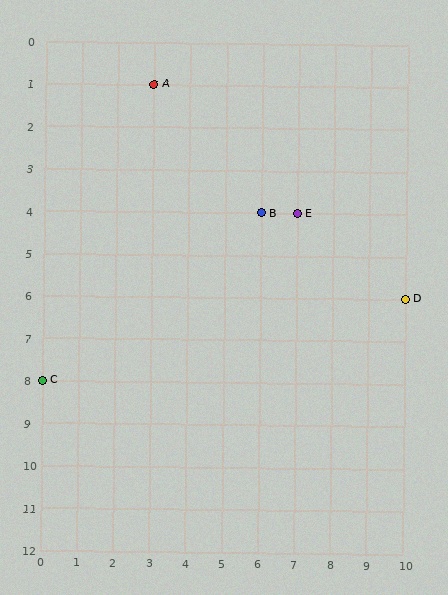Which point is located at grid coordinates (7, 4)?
Point E is at (7, 4).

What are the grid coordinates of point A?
Point A is at grid coordinates (3, 1).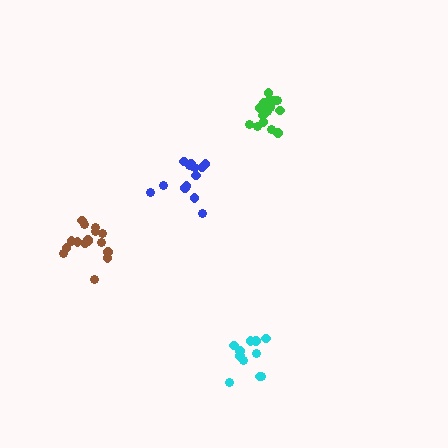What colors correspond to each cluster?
The clusters are colored: cyan, brown, blue, green.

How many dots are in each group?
Group 1: 11 dots, Group 2: 16 dots, Group 3: 13 dots, Group 4: 17 dots (57 total).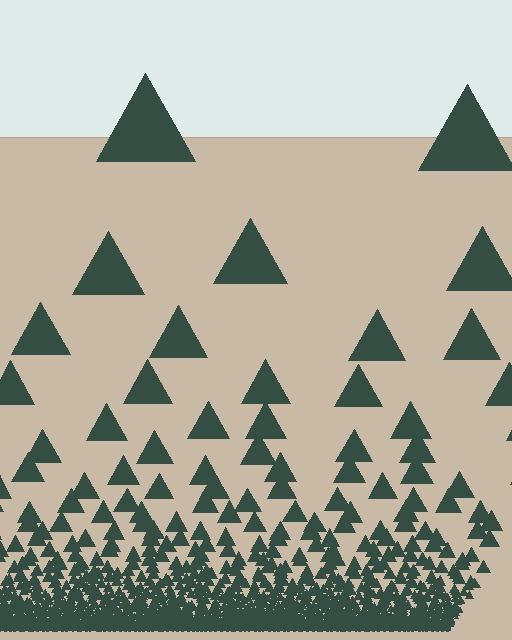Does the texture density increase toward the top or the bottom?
Density increases toward the bottom.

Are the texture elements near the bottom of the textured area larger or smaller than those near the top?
Smaller. The gradient is inverted — elements near the bottom are smaller and denser.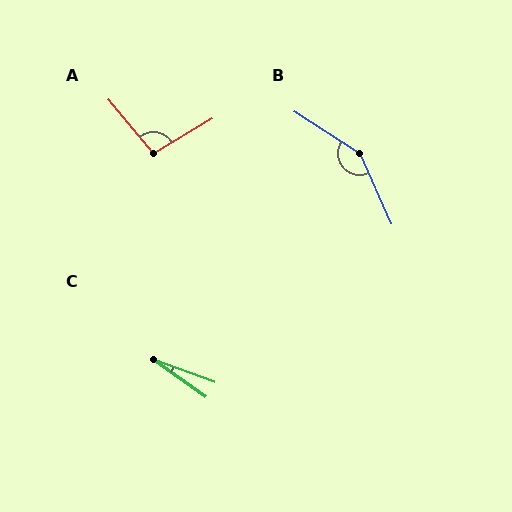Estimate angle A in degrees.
Approximately 99 degrees.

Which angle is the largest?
B, at approximately 147 degrees.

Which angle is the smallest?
C, at approximately 16 degrees.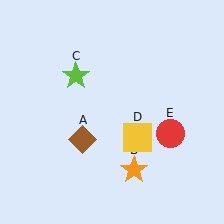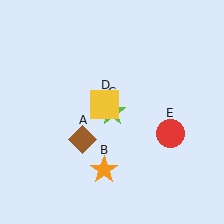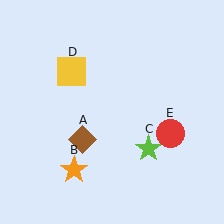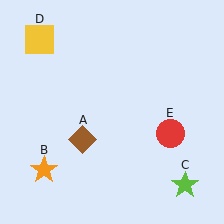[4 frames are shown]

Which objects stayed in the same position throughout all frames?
Brown diamond (object A) and red circle (object E) remained stationary.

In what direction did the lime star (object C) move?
The lime star (object C) moved down and to the right.